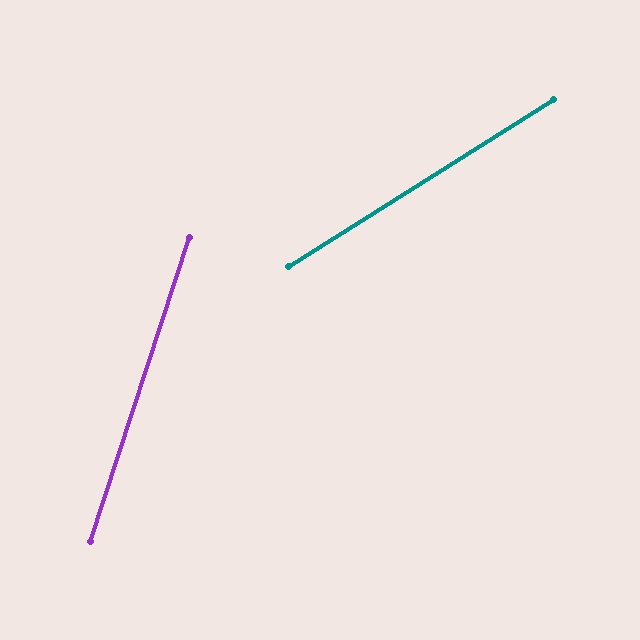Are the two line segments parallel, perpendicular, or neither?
Neither parallel nor perpendicular — they differ by about 40°.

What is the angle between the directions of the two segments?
Approximately 40 degrees.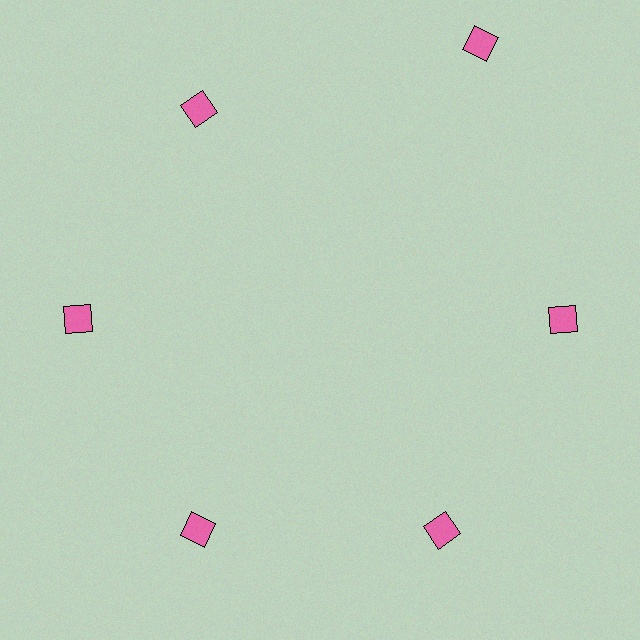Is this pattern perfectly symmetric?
No. The 6 pink squares are arranged in a ring, but one element near the 1 o'clock position is pushed outward from the center, breaking the 6-fold rotational symmetry.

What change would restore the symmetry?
The symmetry would be restored by moving it inward, back onto the ring so that all 6 squares sit at equal angles and equal distance from the center.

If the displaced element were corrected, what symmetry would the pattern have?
It would have 6-fold rotational symmetry — the pattern would map onto itself every 60 degrees.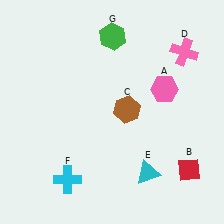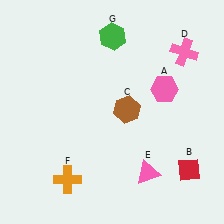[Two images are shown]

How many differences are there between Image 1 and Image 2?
There are 2 differences between the two images.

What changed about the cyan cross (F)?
In Image 1, F is cyan. In Image 2, it changed to orange.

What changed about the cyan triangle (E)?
In Image 1, E is cyan. In Image 2, it changed to pink.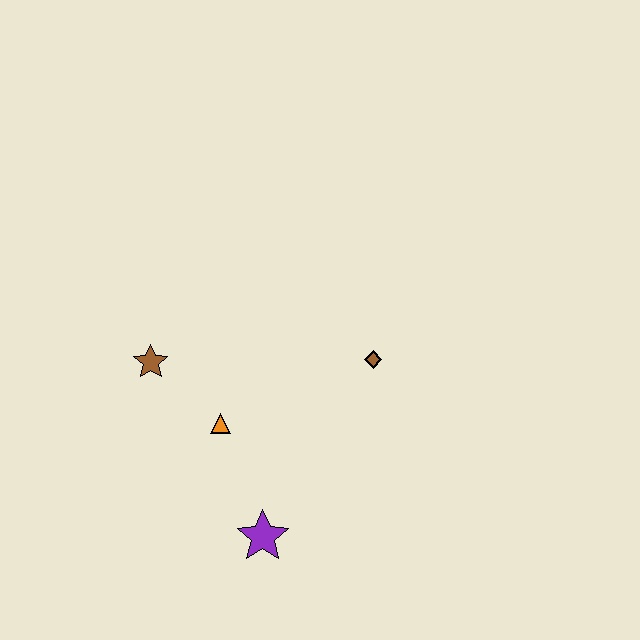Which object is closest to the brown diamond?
The orange triangle is closest to the brown diamond.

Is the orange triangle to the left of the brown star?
No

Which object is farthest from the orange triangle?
The brown diamond is farthest from the orange triangle.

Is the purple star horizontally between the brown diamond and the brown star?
Yes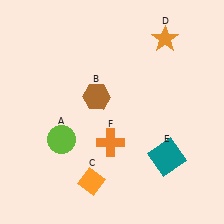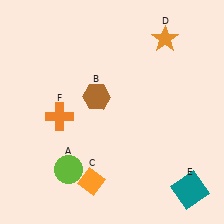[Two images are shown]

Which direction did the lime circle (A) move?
The lime circle (A) moved down.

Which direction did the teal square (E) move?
The teal square (E) moved down.